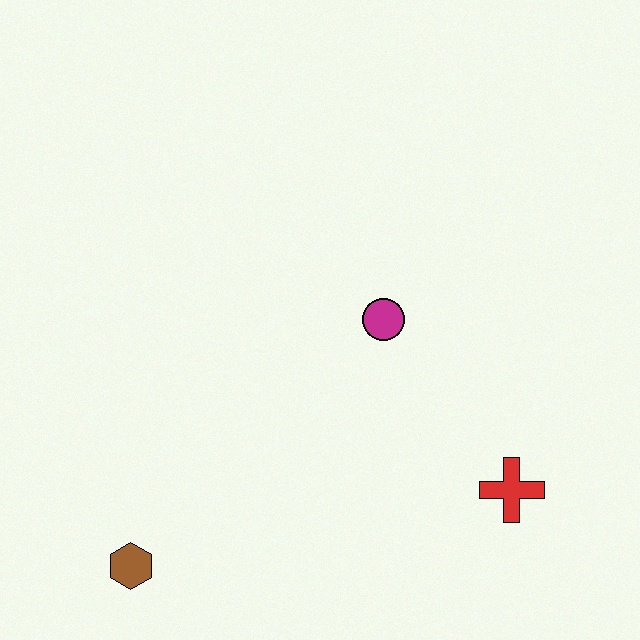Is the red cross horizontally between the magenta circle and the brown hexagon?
No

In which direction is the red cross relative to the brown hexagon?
The red cross is to the right of the brown hexagon.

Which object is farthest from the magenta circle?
The brown hexagon is farthest from the magenta circle.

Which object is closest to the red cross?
The magenta circle is closest to the red cross.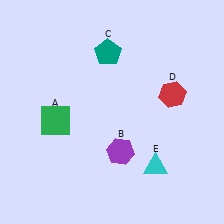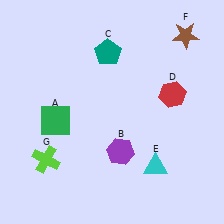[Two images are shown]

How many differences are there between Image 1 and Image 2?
There are 2 differences between the two images.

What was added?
A brown star (F), a lime cross (G) were added in Image 2.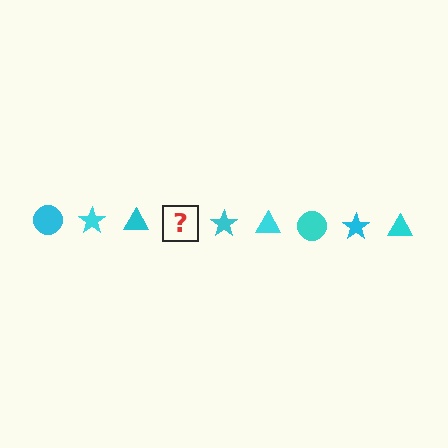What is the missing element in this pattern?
The missing element is a cyan circle.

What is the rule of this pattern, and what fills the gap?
The rule is that the pattern cycles through circle, star, triangle shapes in cyan. The gap should be filled with a cyan circle.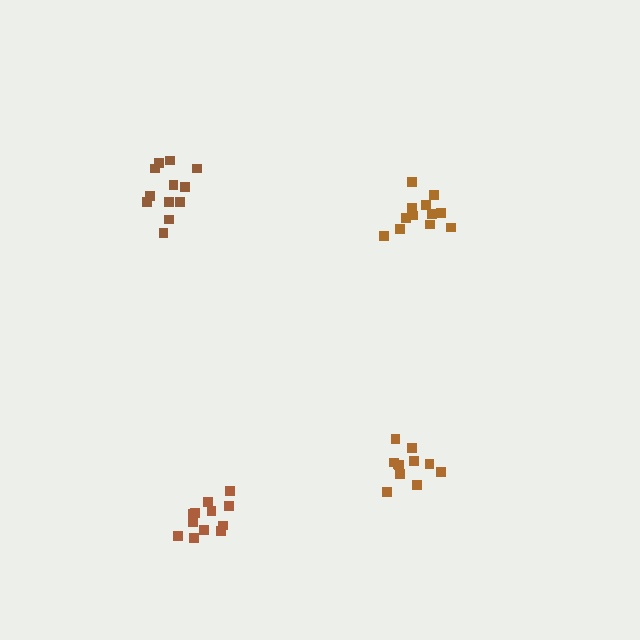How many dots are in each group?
Group 1: 13 dots, Group 2: 12 dots, Group 3: 12 dots, Group 4: 12 dots (49 total).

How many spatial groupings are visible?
There are 4 spatial groupings.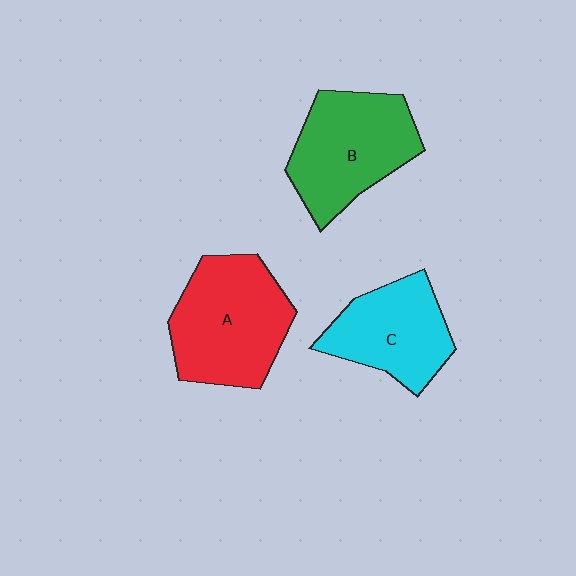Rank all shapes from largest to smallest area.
From largest to smallest: A (red), B (green), C (cyan).